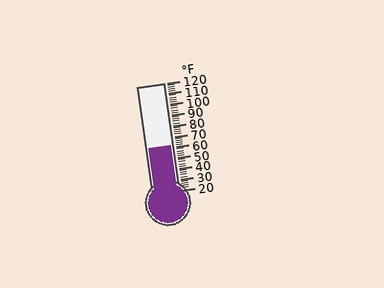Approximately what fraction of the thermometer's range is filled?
The thermometer is filled to approximately 40% of its range.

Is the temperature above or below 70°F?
The temperature is below 70°F.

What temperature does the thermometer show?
The thermometer shows approximately 62°F.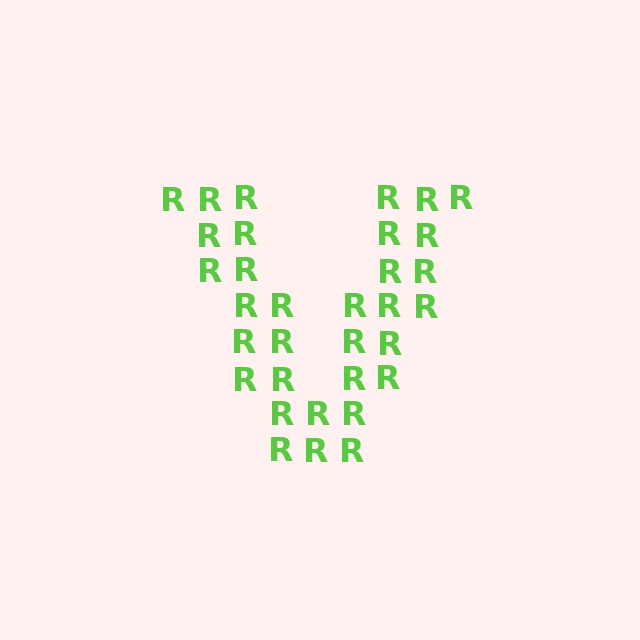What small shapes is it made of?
It is made of small letter R's.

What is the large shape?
The large shape is the letter V.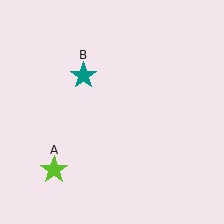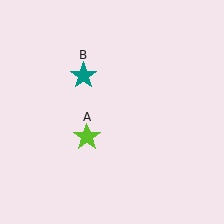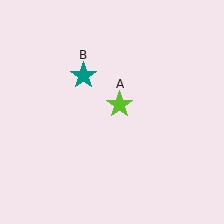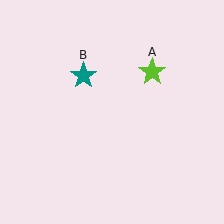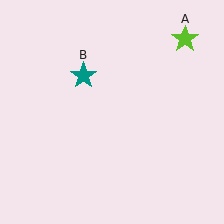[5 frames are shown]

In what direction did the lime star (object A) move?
The lime star (object A) moved up and to the right.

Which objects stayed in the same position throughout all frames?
Teal star (object B) remained stationary.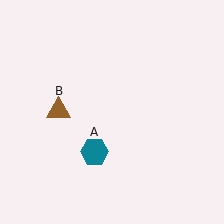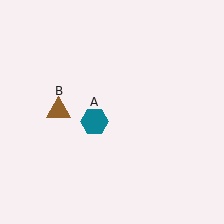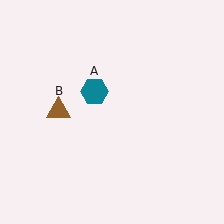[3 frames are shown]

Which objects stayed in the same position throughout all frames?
Brown triangle (object B) remained stationary.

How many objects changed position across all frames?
1 object changed position: teal hexagon (object A).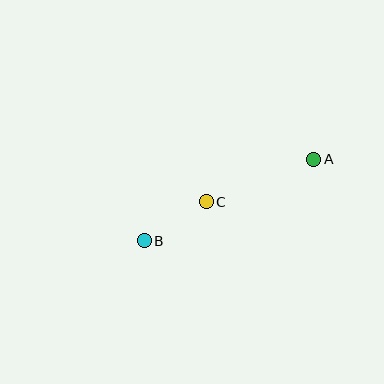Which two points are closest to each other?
Points B and C are closest to each other.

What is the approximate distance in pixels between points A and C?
The distance between A and C is approximately 115 pixels.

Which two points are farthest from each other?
Points A and B are farthest from each other.